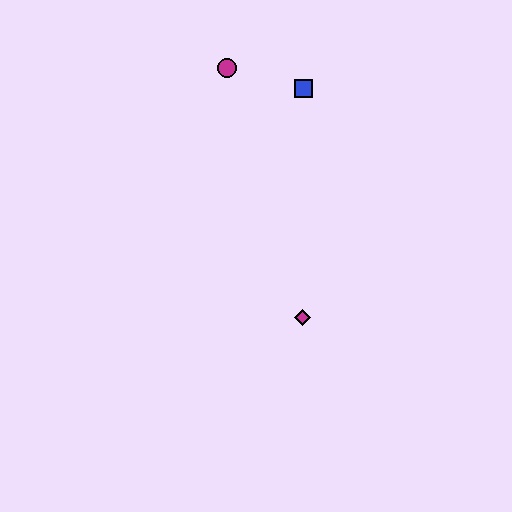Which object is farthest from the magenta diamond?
The magenta circle is farthest from the magenta diamond.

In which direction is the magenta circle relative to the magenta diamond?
The magenta circle is above the magenta diamond.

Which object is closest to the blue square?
The magenta circle is closest to the blue square.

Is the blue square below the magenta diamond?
No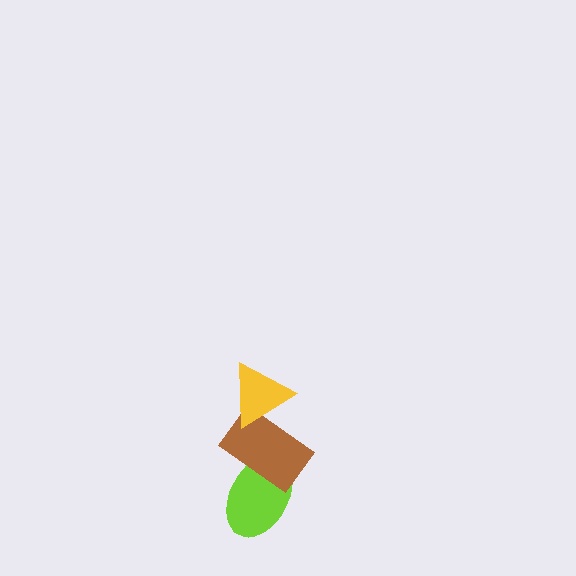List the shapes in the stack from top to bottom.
From top to bottom: the yellow triangle, the brown rectangle, the lime ellipse.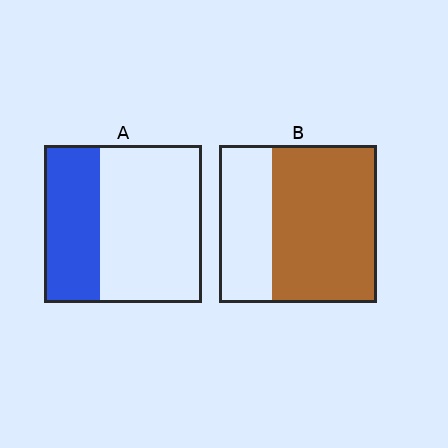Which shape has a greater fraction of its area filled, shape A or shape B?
Shape B.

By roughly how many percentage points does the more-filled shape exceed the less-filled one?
By roughly 30 percentage points (B over A).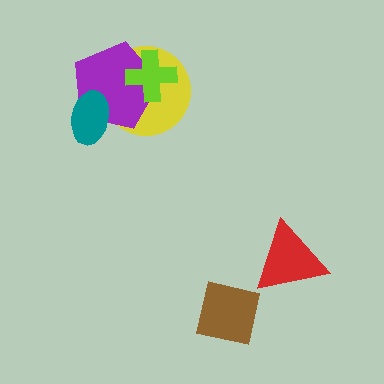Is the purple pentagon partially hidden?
Yes, it is partially covered by another shape.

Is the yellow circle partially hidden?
Yes, it is partially covered by another shape.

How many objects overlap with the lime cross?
2 objects overlap with the lime cross.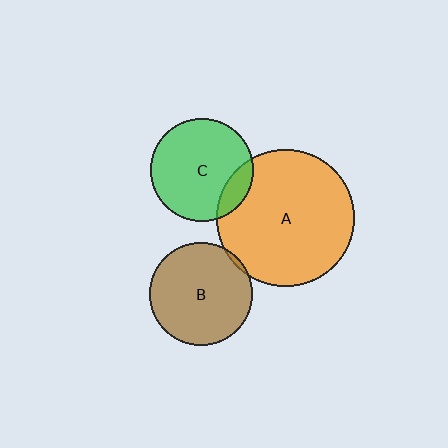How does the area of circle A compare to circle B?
Approximately 1.8 times.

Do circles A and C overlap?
Yes.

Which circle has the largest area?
Circle A (orange).